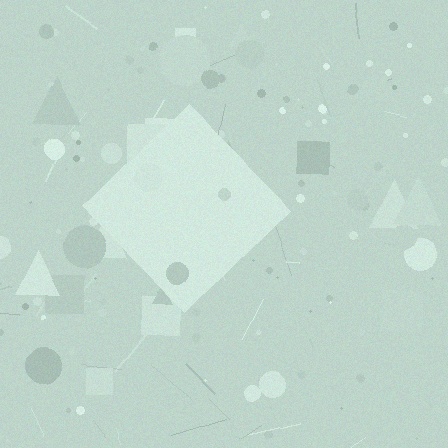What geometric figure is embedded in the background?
A diamond is embedded in the background.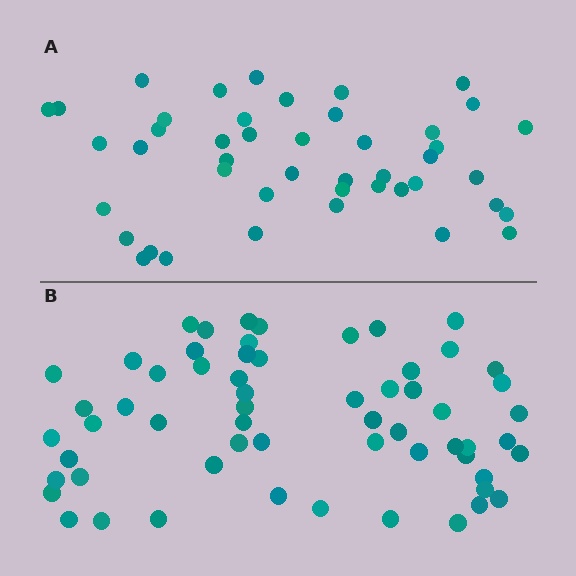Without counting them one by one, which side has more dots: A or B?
Region B (the bottom region) has more dots.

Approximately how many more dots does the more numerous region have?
Region B has approximately 15 more dots than region A.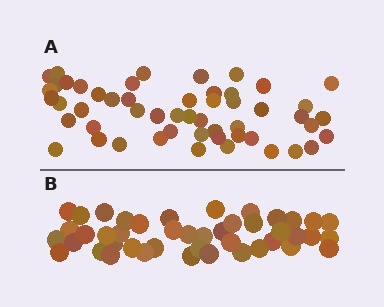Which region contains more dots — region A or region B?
Region A (the top region) has more dots.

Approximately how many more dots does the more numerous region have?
Region A has roughly 8 or so more dots than region B.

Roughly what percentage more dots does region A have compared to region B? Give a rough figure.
About 20% more.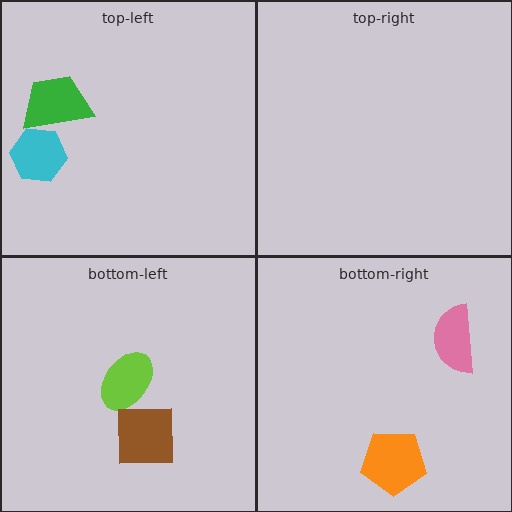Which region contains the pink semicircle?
The bottom-right region.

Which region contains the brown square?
The bottom-left region.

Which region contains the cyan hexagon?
The top-left region.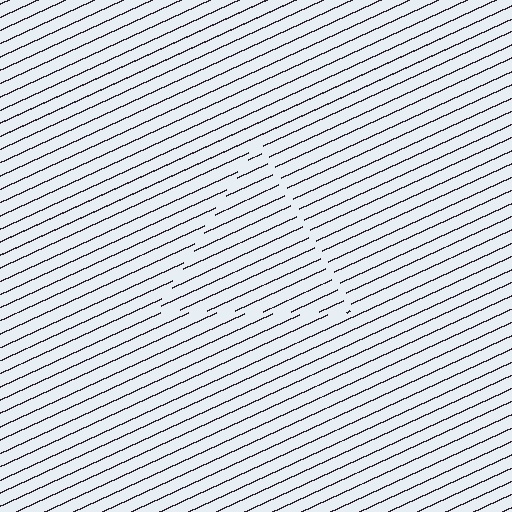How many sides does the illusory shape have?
3 sides — the line-ends trace a triangle.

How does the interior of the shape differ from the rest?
The interior of the shape contains the same grating, shifted by half a period — the contour is defined by the phase discontinuity where line-ends from the inner and outer gratings abut.